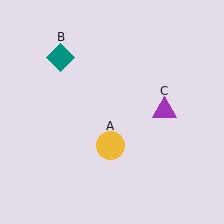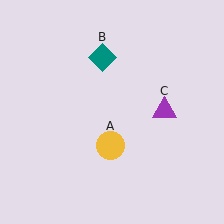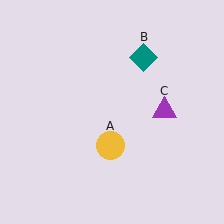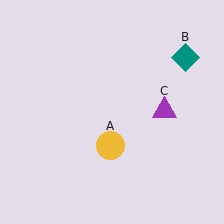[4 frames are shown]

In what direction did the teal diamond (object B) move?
The teal diamond (object B) moved right.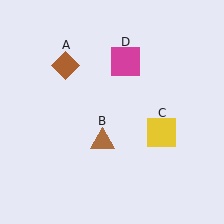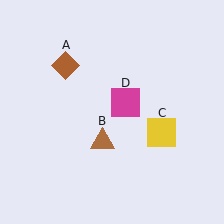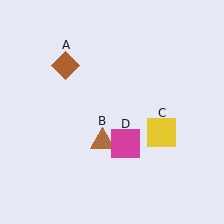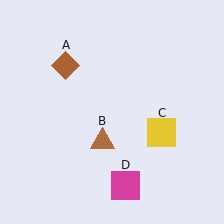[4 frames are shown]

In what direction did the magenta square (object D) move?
The magenta square (object D) moved down.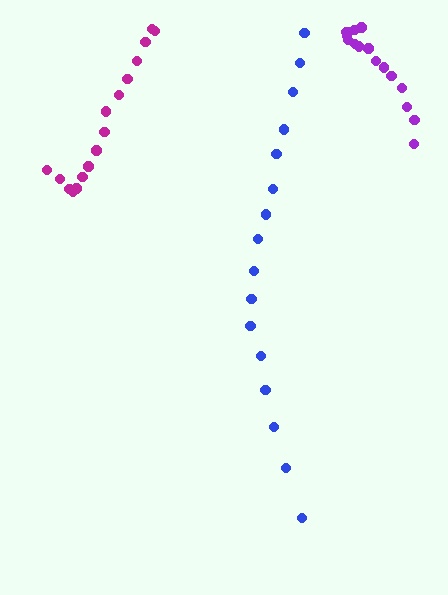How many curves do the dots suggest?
There are 3 distinct paths.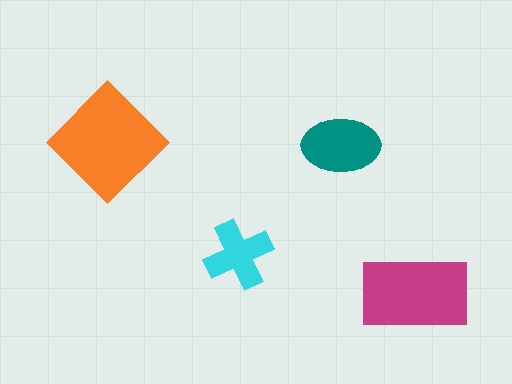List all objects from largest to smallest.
The orange diamond, the magenta rectangle, the teal ellipse, the cyan cross.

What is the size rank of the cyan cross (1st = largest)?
4th.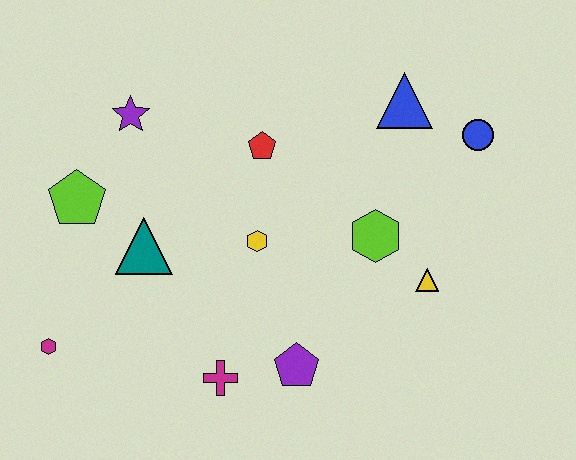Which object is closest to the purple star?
The lime pentagon is closest to the purple star.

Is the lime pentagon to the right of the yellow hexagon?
No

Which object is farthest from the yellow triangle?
The magenta hexagon is farthest from the yellow triangle.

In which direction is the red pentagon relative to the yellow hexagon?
The red pentagon is above the yellow hexagon.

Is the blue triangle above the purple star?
Yes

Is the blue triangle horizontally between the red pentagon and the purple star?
No